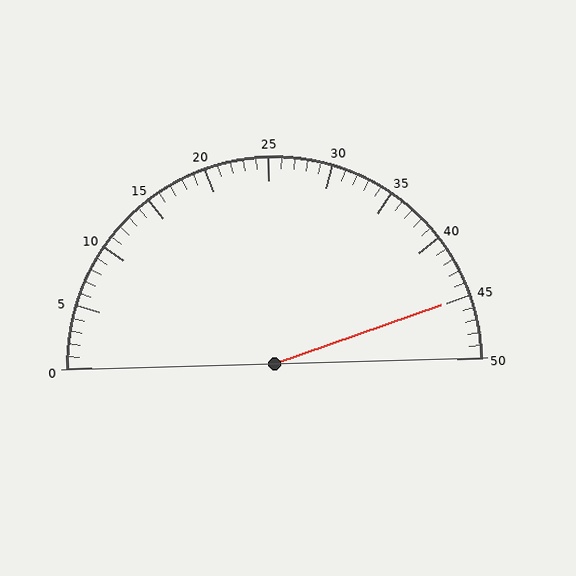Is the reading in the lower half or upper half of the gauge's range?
The reading is in the upper half of the range (0 to 50).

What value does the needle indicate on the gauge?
The needle indicates approximately 45.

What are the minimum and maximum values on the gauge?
The gauge ranges from 0 to 50.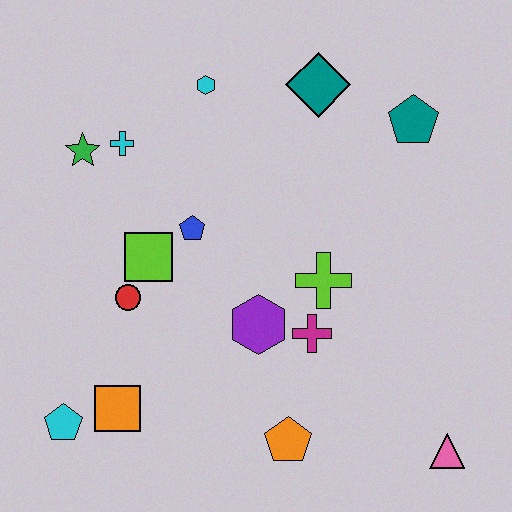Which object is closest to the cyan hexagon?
The cyan cross is closest to the cyan hexagon.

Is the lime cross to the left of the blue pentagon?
No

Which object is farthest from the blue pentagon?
The pink triangle is farthest from the blue pentagon.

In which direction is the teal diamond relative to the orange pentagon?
The teal diamond is above the orange pentagon.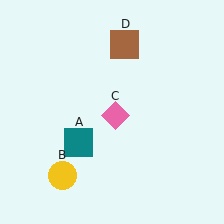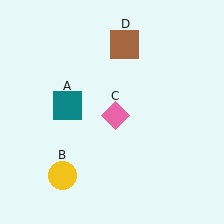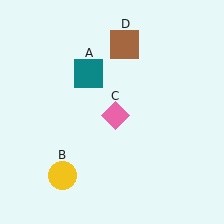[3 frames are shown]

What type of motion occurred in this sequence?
The teal square (object A) rotated clockwise around the center of the scene.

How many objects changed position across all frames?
1 object changed position: teal square (object A).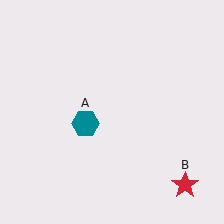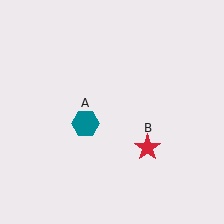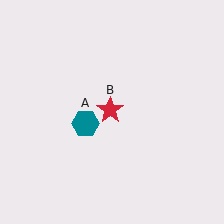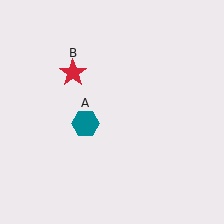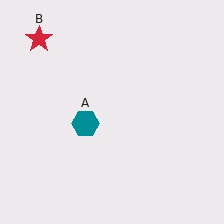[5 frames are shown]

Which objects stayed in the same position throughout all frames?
Teal hexagon (object A) remained stationary.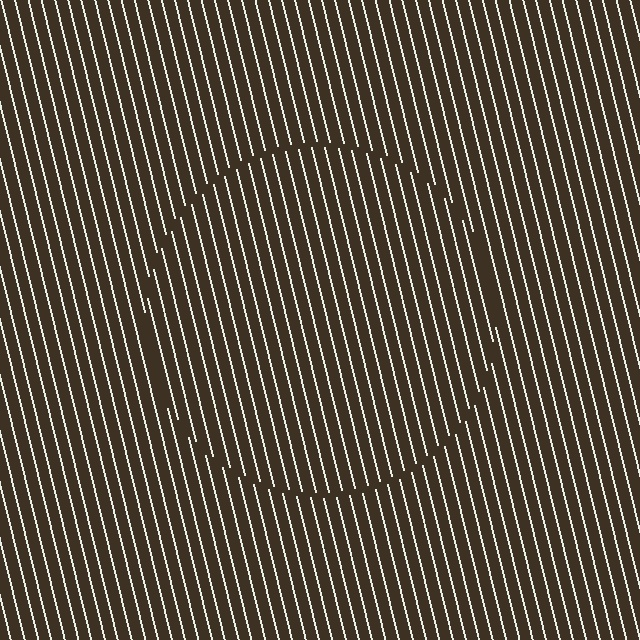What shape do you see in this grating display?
An illusory circle. The interior of the shape contains the same grating, shifted by half a period — the contour is defined by the phase discontinuity where line-ends from the inner and outer gratings abut.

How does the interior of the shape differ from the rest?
The interior of the shape contains the same grating, shifted by half a period — the contour is defined by the phase discontinuity where line-ends from the inner and outer gratings abut.